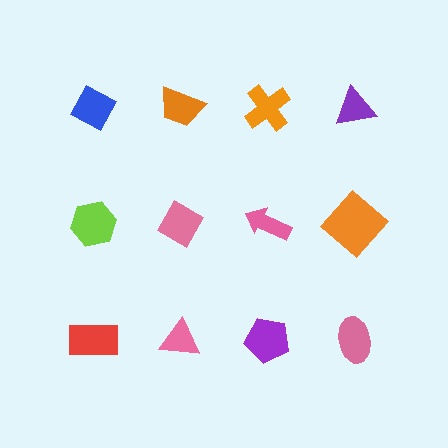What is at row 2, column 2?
A pink diamond.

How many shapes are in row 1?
4 shapes.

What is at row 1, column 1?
A blue diamond.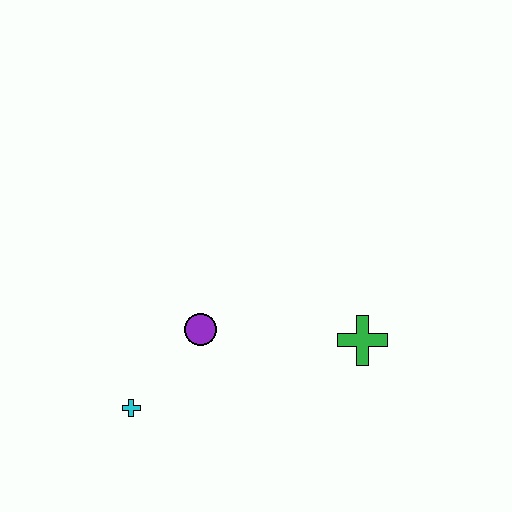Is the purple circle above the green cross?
Yes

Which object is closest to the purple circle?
The cyan cross is closest to the purple circle.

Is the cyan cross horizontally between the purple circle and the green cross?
No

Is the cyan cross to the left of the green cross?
Yes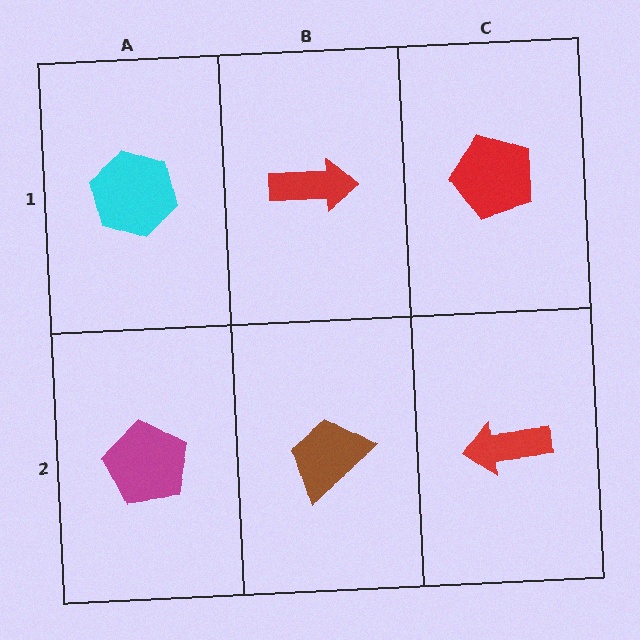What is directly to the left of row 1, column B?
A cyan hexagon.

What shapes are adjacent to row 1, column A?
A magenta pentagon (row 2, column A), a red arrow (row 1, column B).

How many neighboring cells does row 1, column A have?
2.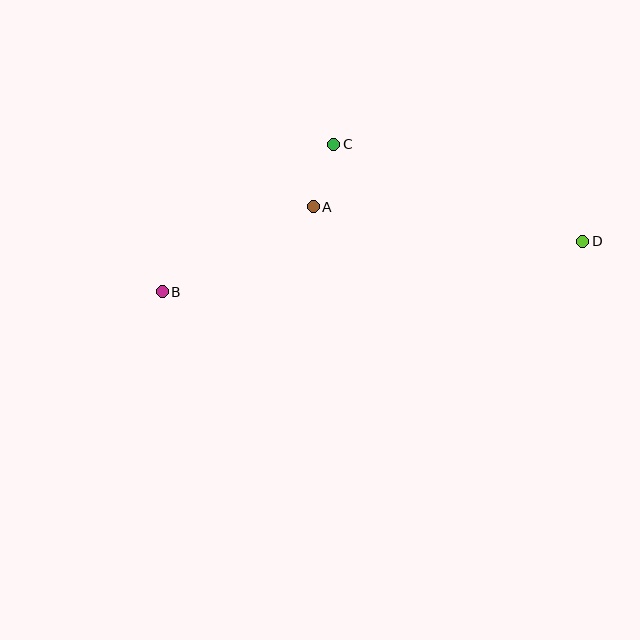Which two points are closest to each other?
Points A and C are closest to each other.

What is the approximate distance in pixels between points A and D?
The distance between A and D is approximately 272 pixels.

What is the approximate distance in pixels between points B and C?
The distance between B and C is approximately 226 pixels.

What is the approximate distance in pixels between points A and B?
The distance between A and B is approximately 173 pixels.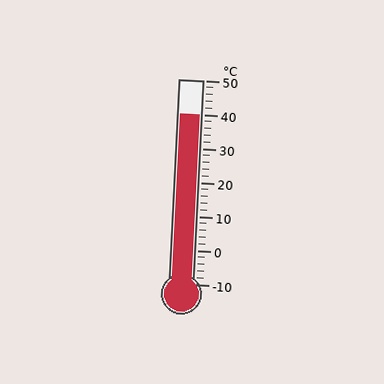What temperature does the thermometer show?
The thermometer shows approximately 40°C.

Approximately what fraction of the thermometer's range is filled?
The thermometer is filled to approximately 85% of its range.